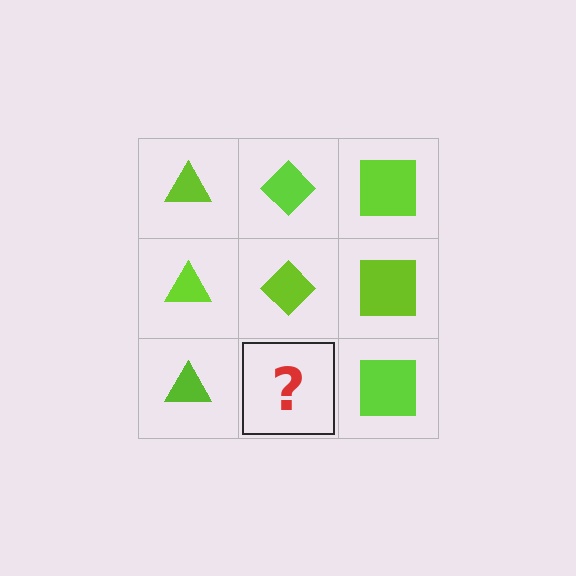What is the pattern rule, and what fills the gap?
The rule is that each column has a consistent shape. The gap should be filled with a lime diamond.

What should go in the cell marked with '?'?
The missing cell should contain a lime diamond.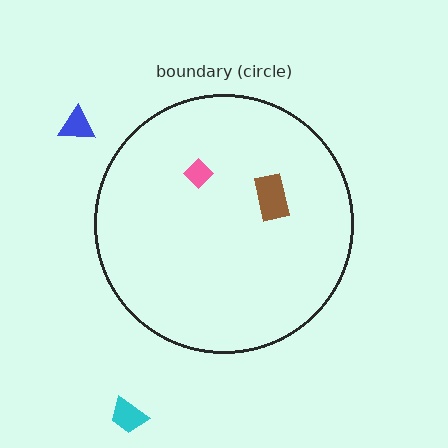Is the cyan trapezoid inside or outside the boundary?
Outside.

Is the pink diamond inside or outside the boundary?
Inside.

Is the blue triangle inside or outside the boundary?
Outside.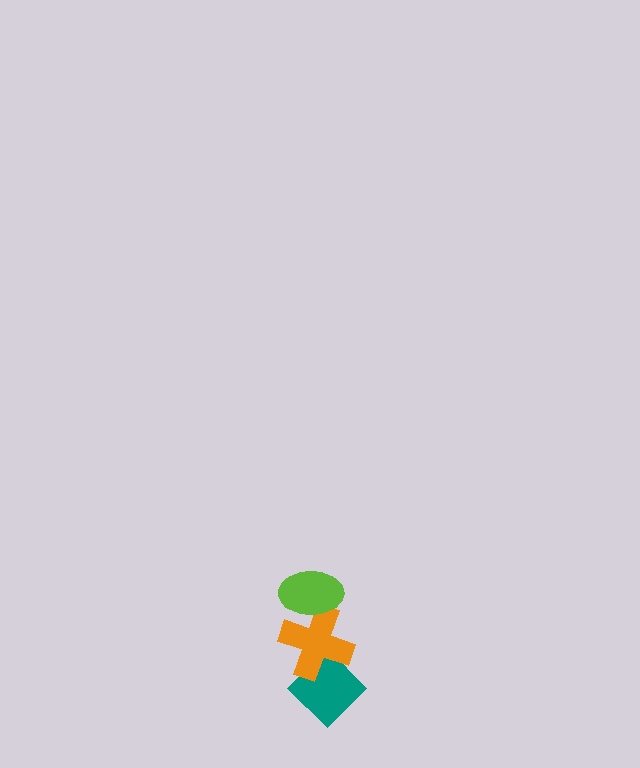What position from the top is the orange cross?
The orange cross is 2nd from the top.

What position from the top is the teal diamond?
The teal diamond is 3rd from the top.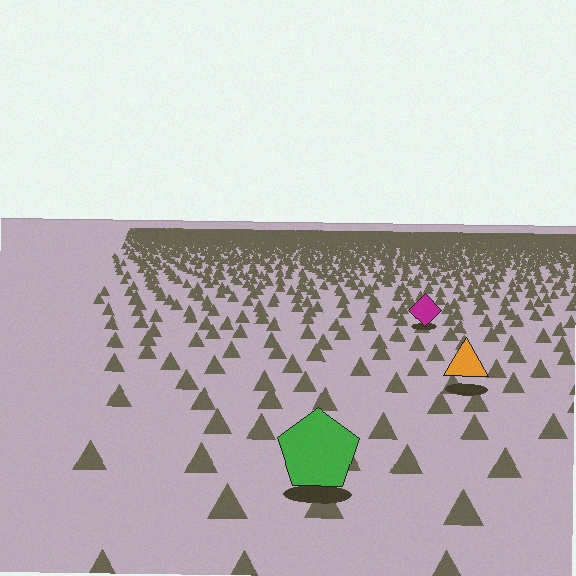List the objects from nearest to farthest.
From nearest to farthest: the green pentagon, the orange triangle, the magenta diamond.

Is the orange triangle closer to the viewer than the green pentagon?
No. The green pentagon is closer — you can tell from the texture gradient: the ground texture is coarser near it.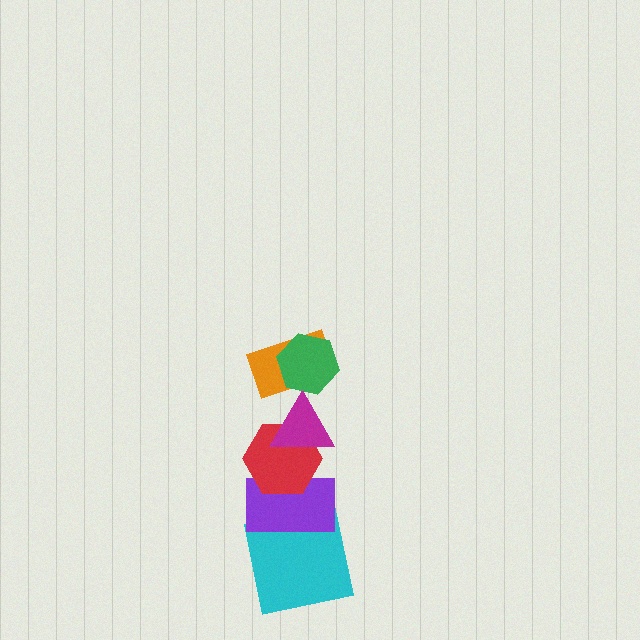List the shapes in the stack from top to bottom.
From top to bottom: the green hexagon, the orange rectangle, the magenta triangle, the red hexagon, the purple rectangle, the cyan square.